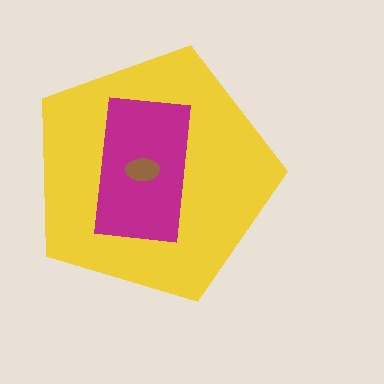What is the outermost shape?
The yellow pentagon.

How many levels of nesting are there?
3.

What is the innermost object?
The brown ellipse.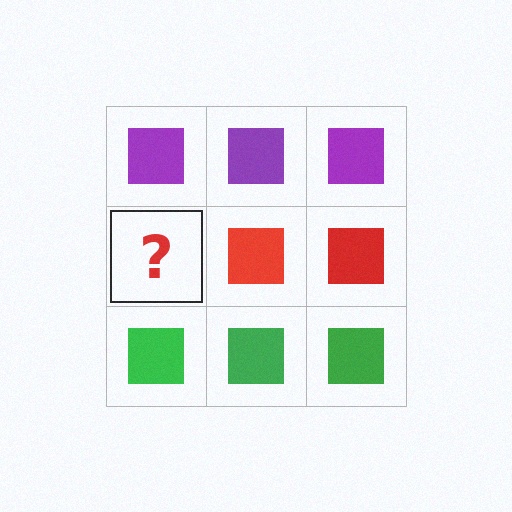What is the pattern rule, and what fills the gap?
The rule is that each row has a consistent color. The gap should be filled with a red square.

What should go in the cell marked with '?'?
The missing cell should contain a red square.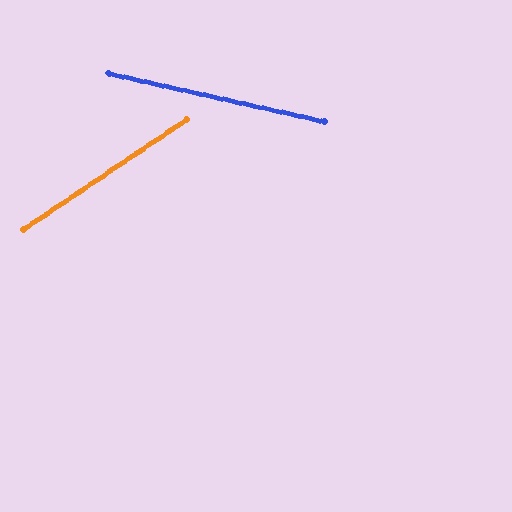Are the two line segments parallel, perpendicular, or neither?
Neither parallel nor perpendicular — they differ by about 47°.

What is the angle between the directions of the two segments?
Approximately 47 degrees.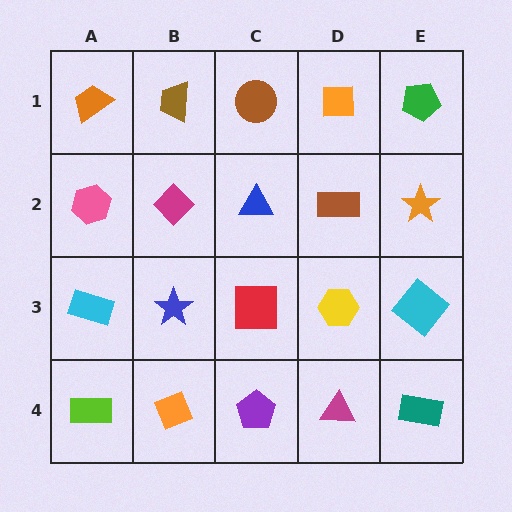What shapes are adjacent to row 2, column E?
A green pentagon (row 1, column E), a cyan diamond (row 3, column E), a brown rectangle (row 2, column D).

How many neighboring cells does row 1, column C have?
3.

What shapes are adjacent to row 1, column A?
A pink hexagon (row 2, column A), a brown trapezoid (row 1, column B).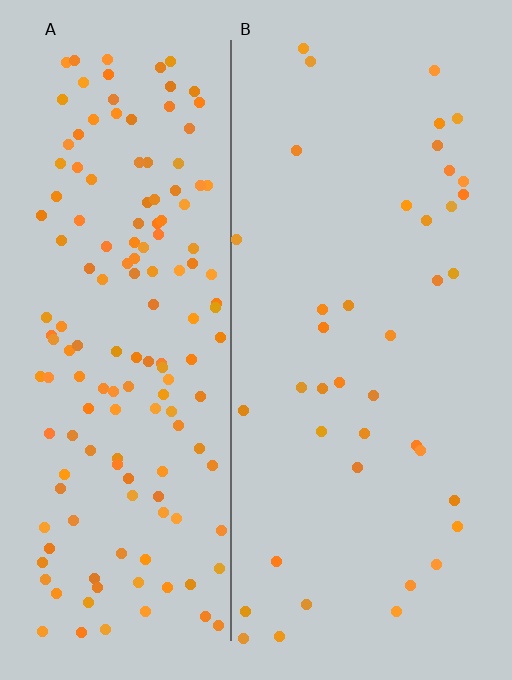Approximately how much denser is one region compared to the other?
Approximately 3.8× — region A over region B.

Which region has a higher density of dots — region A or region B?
A (the left).